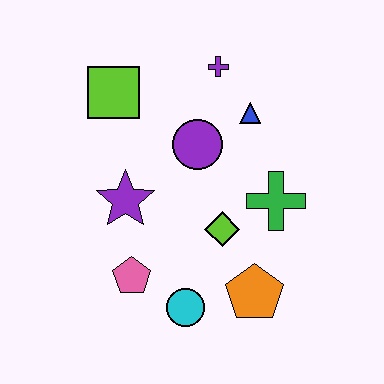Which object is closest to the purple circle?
The blue triangle is closest to the purple circle.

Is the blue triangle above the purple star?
Yes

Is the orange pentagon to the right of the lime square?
Yes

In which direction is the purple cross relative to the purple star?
The purple cross is above the purple star.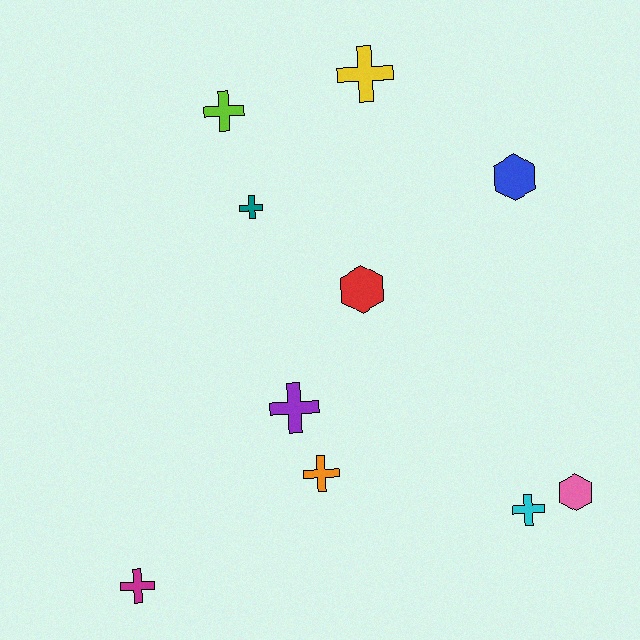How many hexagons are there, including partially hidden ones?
There are 3 hexagons.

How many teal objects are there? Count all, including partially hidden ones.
There is 1 teal object.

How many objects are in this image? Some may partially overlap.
There are 10 objects.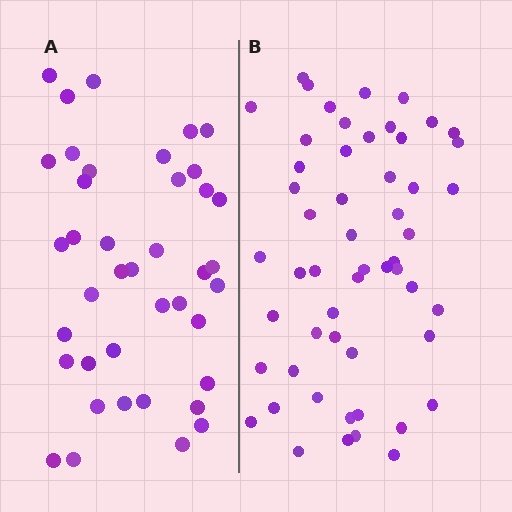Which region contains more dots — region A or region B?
Region B (the right region) has more dots.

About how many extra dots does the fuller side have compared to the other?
Region B has approximately 15 more dots than region A.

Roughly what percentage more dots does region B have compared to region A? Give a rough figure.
About 35% more.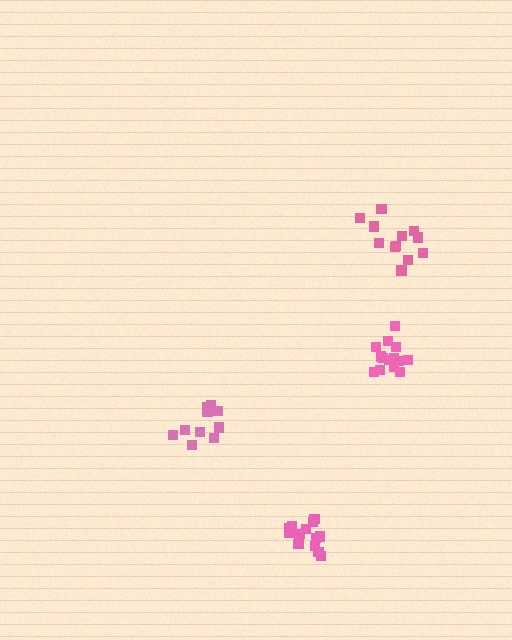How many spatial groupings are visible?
There are 4 spatial groupings.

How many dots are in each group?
Group 1: 10 dots, Group 2: 12 dots, Group 3: 13 dots, Group 4: 15 dots (50 total).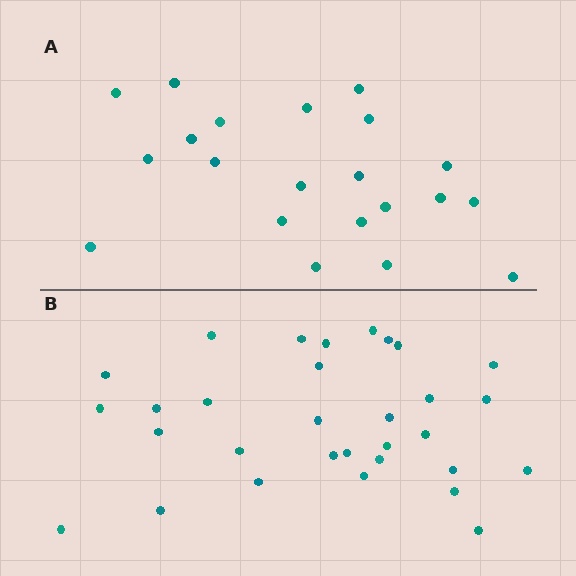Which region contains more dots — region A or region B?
Region B (the bottom region) has more dots.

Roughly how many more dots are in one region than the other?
Region B has roughly 10 or so more dots than region A.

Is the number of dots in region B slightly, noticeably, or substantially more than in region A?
Region B has substantially more. The ratio is roughly 1.5 to 1.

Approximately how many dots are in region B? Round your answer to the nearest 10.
About 30 dots. (The exact count is 31, which rounds to 30.)